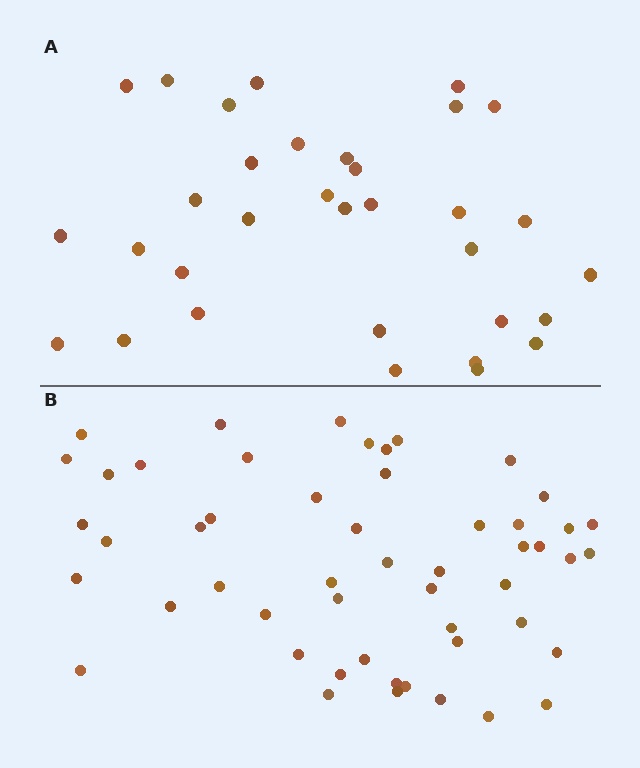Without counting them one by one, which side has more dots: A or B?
Region B (the bottom region) has more dots.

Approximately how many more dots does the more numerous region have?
Region B has approximately 20 more dots than region A.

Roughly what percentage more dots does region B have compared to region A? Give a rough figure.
About 60% more.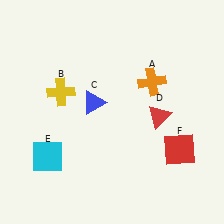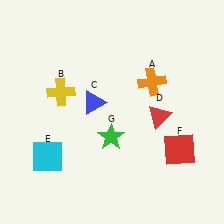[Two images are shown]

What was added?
A green star (G) was added in Image 2.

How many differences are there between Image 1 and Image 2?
There is 1 difference between the two images.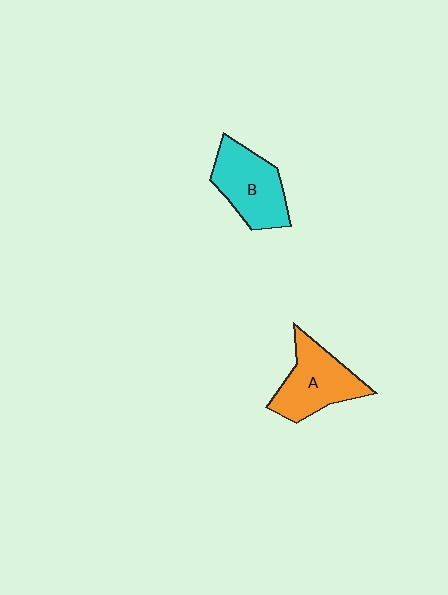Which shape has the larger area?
Shape B (cyan).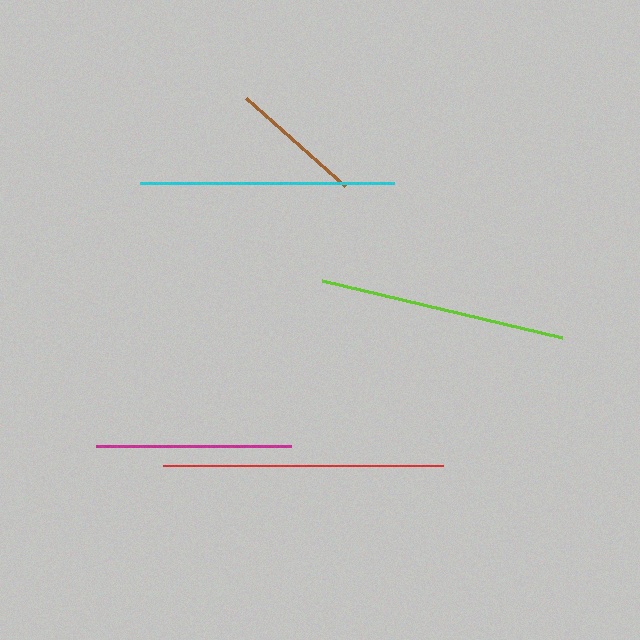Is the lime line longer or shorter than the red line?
The red line is longer than the lime line.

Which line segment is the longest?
The red line is the longest at approximately 280 pixels.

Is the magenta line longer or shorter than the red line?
The red line is longer than the magenta line.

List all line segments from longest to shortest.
From longest to shortest: red, cyan, lime, magenta, brown.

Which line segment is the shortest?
The brown line is the shortest at approximately 133 pixels.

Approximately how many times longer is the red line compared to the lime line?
The red line is approximately 1.1 times the length of the lime line.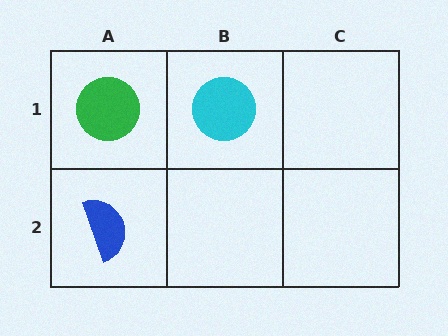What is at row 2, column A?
A blue semicircle.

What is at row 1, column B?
A cyan circle.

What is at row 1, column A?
A green circle.